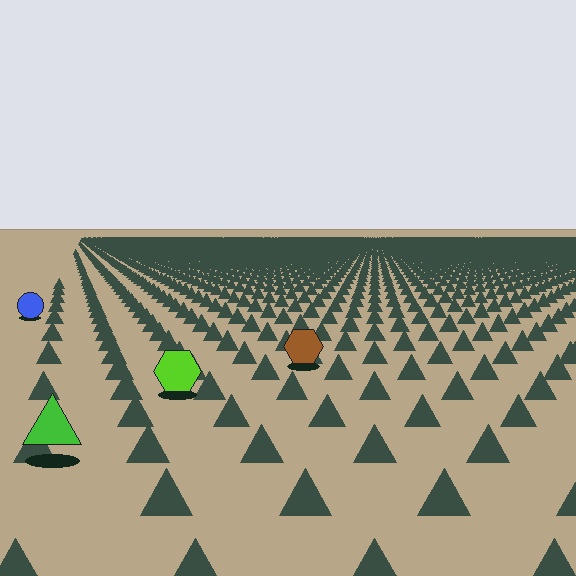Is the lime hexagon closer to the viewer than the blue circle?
Yes. The lime hexagon is closer — you can tell from the texture gradient: the ground texture is coarser near it.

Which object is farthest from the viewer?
The blue circle is farthest from the viewer. It appears smaller and the ground texture around it is denser.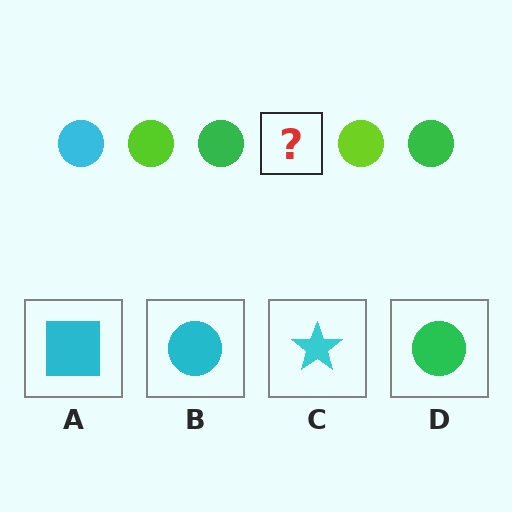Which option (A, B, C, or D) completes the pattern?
B.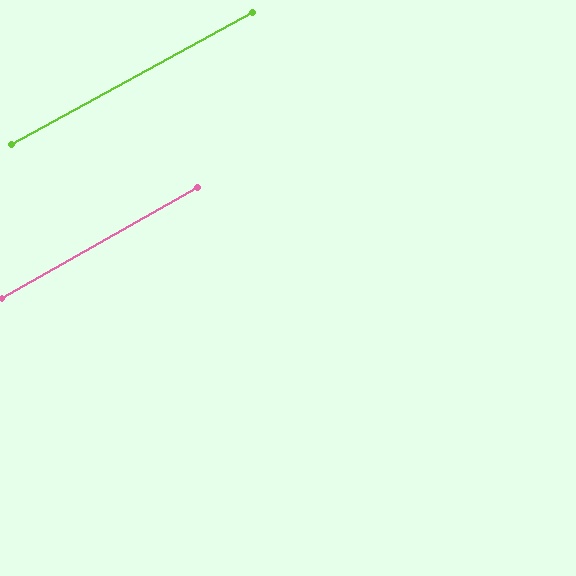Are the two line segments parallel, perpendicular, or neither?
Parallel — their directions differ by only 0.9°.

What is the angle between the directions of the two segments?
Approximately 1 degree.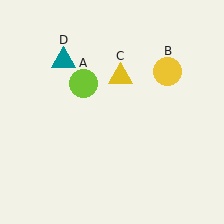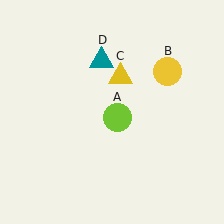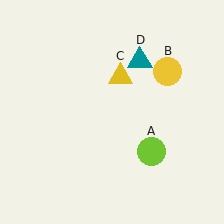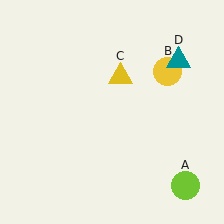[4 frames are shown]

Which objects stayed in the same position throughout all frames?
Yellow circle (object B) and yellow triangle (object C) remained stationary.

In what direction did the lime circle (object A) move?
The lime circle (object A) moved down and to the right.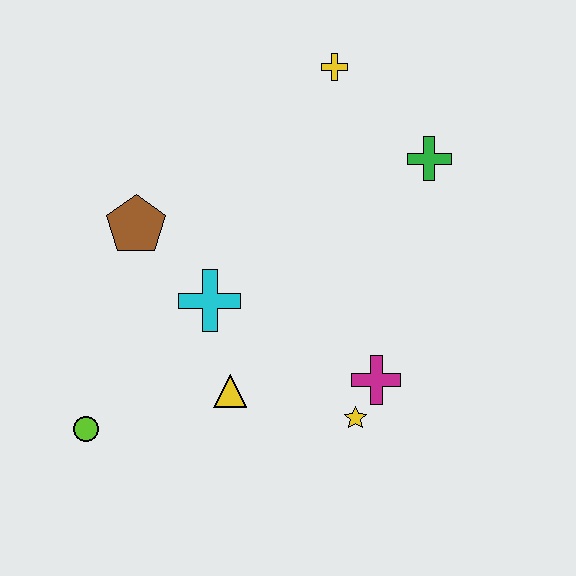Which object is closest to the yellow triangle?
The cyan cross is closest to the yellow triangle.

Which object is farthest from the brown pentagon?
The green cross is farthest from the brown pentagon.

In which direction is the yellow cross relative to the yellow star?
The yellow cross is above the yellow star.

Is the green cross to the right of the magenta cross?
Yes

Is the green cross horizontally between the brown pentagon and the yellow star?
No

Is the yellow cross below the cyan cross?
No